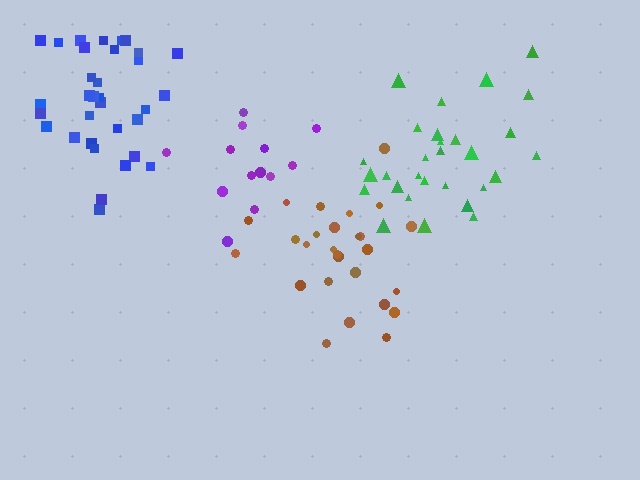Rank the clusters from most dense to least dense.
blue, brown, green, purple.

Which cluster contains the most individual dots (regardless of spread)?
Blue (34).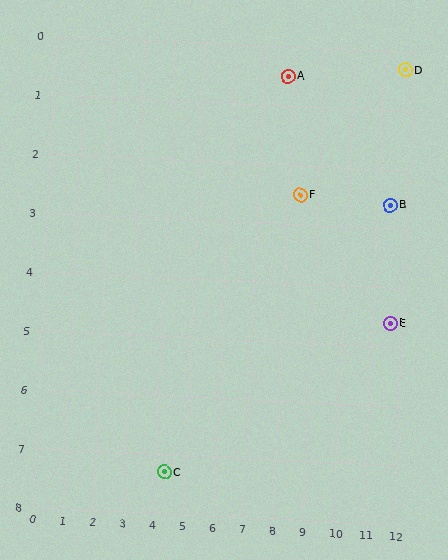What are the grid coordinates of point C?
Point C is at approximately (4.3, 7.3).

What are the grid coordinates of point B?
Point B is at approximately (11.4, 2.6).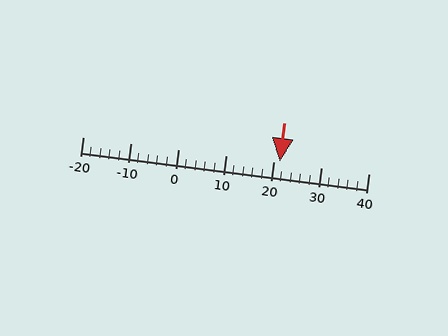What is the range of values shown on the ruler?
The ruler shows values from -20 to 40.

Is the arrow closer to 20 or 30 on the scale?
The arrow is closer to 20.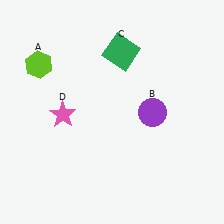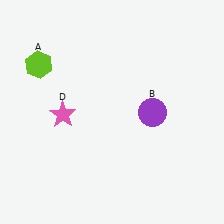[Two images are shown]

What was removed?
The green square (C) was removed in Image 2.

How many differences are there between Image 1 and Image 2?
There is 1 difference between the two images.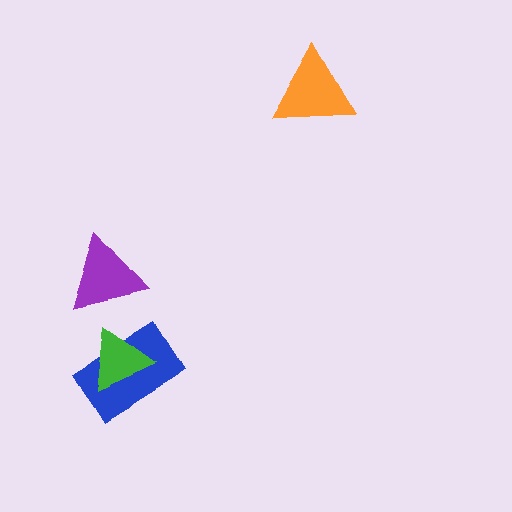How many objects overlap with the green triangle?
1 object overlaps with the green triangle.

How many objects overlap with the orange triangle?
0 objects overlap with the orange triangle.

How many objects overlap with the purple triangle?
0 objects overlap with the purple triangle.